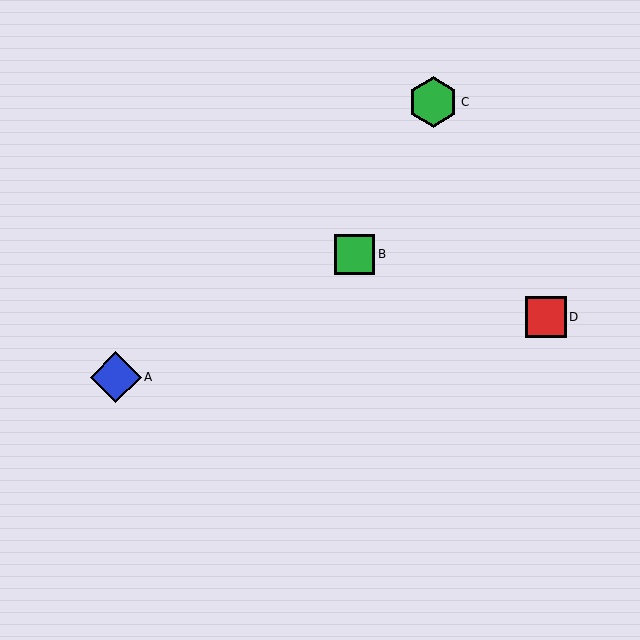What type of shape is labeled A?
Shape A is a blue diamond.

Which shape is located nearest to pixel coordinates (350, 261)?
The green square (labeled B) at (355, 254) is nearest to that location.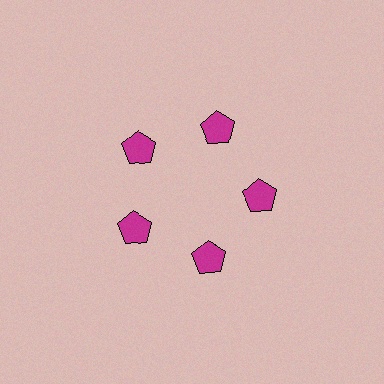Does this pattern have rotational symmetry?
Yes, this pattern has 5-fold rotational symmetry. It looks the same after rotating 72 degrees around the center.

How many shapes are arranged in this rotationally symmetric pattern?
There are 5 shapes, arranged in 5 groups of 1.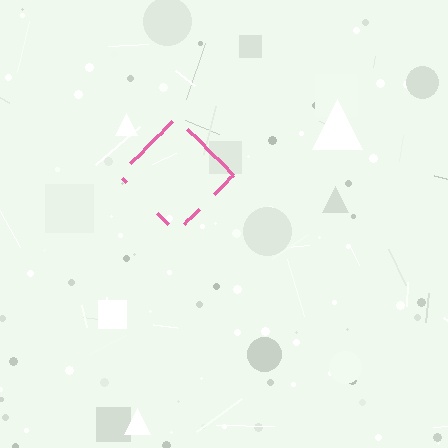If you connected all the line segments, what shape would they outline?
They would outline a diamond.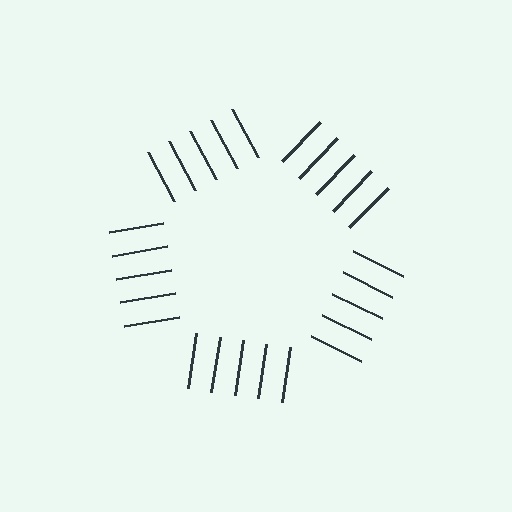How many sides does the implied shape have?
5 sides — the line-ends trace a pentagon.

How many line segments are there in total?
25 — 5 along each of the 5 edges.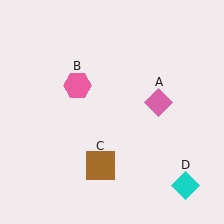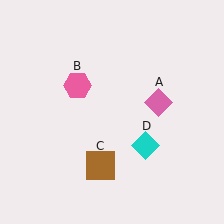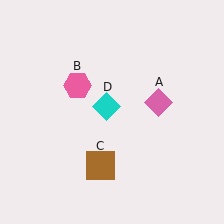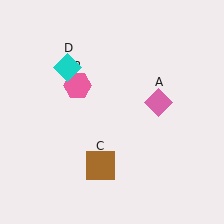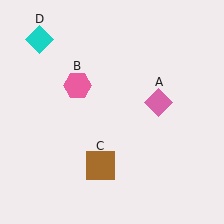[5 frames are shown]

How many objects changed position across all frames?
1 object changed position: cyan diamond (object D).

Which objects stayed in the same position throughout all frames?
Pink diamond (object A) and pink hexagon (object B) and brown square (object C) remained stationary.